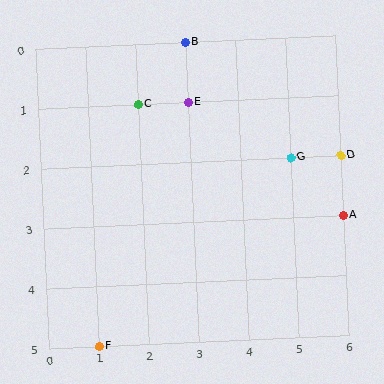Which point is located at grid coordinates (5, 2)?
Point G is at (5, 2).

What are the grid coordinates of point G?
Point G is at grid coordinates (5, 2).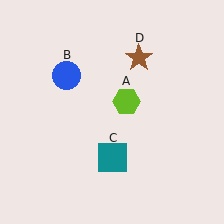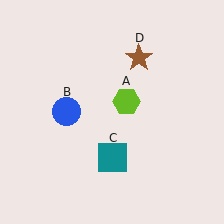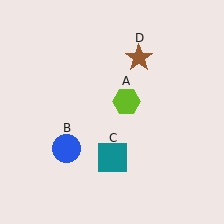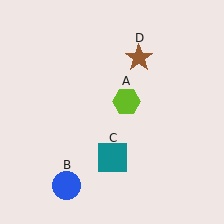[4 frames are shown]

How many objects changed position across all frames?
1 object changed position: blue circle (object B).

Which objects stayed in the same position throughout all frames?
Lime hexagon (object A) and teal square (object C) and brown star (object D) remained stationary.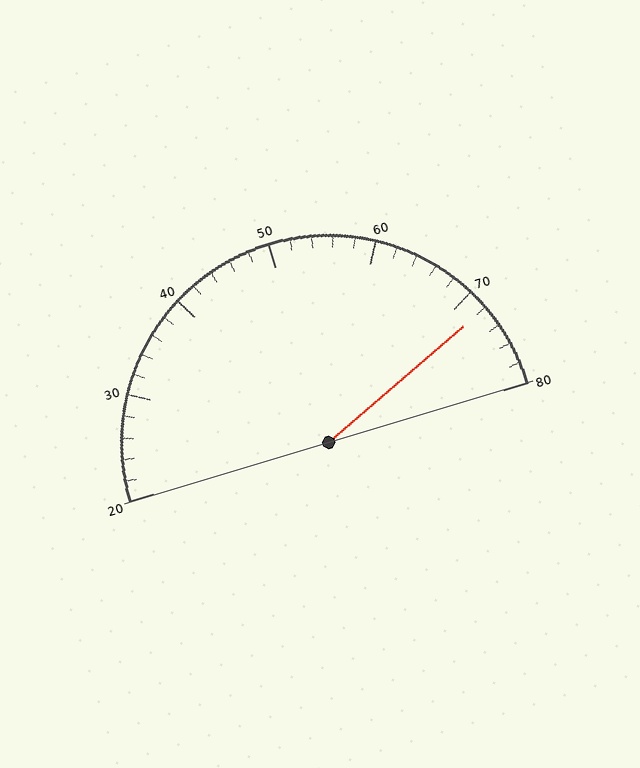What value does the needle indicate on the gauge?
The needle indicates approximately 72.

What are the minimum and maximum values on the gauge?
The gauge ranges from 20 to 80.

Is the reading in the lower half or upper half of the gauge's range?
The reading is in the upper half of the range (20 to 80).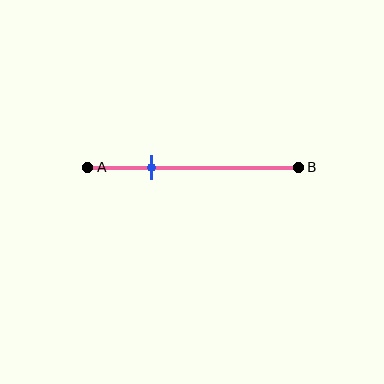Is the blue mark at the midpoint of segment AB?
No, the mark is at about 30% from A, not at the 50% midpoint.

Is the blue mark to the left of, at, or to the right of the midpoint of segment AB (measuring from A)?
The blue mark is to the left of the midpoint of segment AB.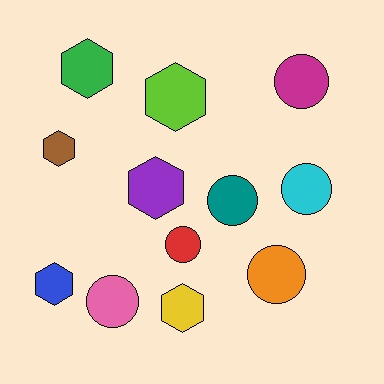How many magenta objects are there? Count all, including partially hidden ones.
There is 1 magenta object.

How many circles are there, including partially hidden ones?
There are 6 circles.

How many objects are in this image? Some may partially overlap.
There are 12 objects.